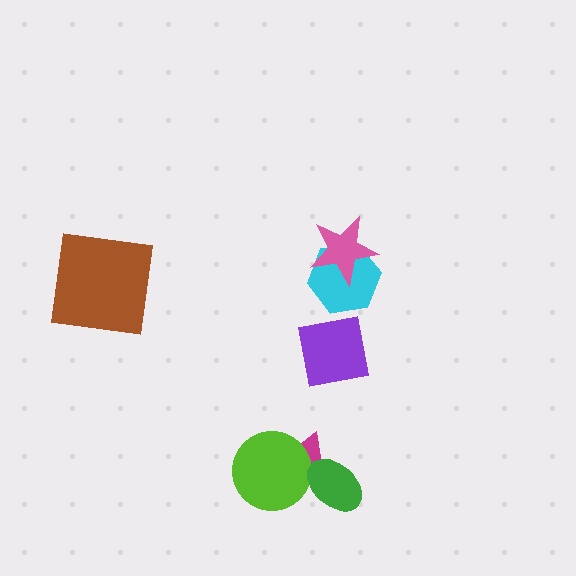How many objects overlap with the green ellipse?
1 object overlaps with the green ellipse.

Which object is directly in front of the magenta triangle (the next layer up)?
The lime circle is directly in front of the magenta triangle.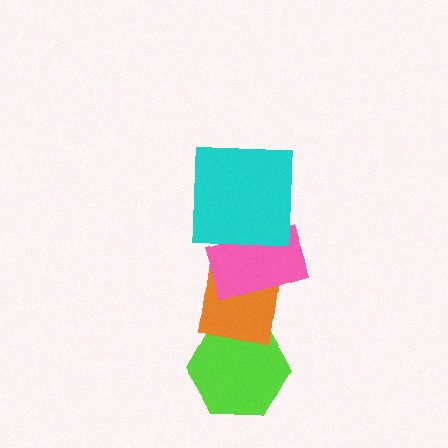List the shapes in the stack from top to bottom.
From top to bottom: the cyan square, the pink rectangle, the orange square, the lime hexagon.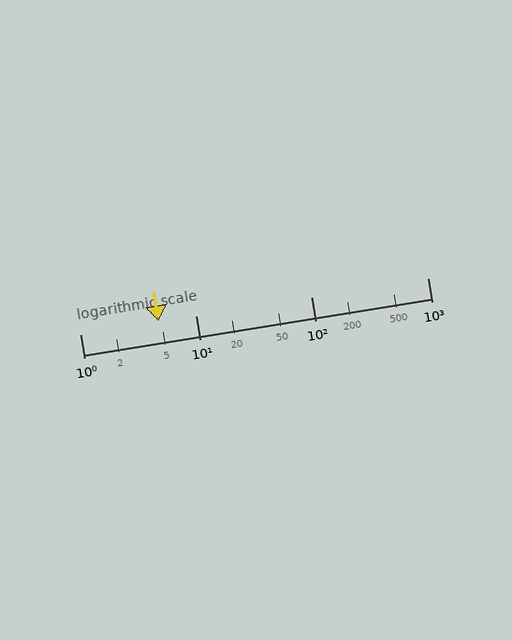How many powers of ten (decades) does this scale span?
The scale spans 3 decades, from 1 to 1000.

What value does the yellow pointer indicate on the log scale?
The pointer indicates approximately 4.8.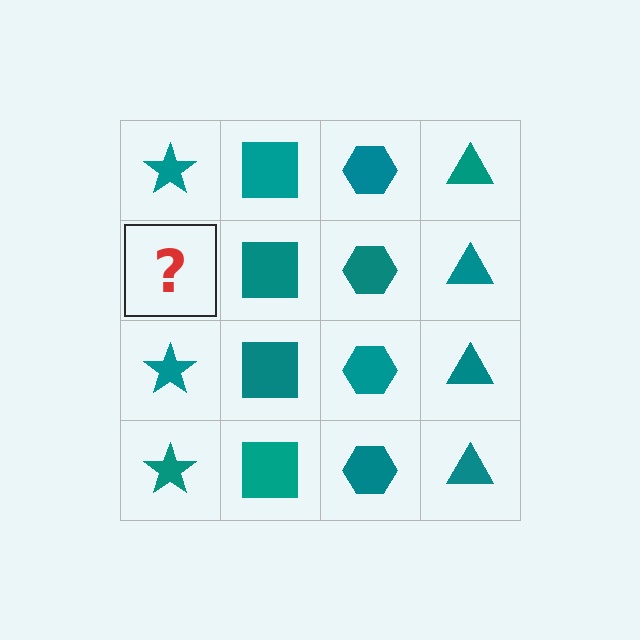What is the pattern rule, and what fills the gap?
The rule is that each column has a consistent shape. The gap should be filled with a teal star.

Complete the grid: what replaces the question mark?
The question mark should be replaced with a teal star.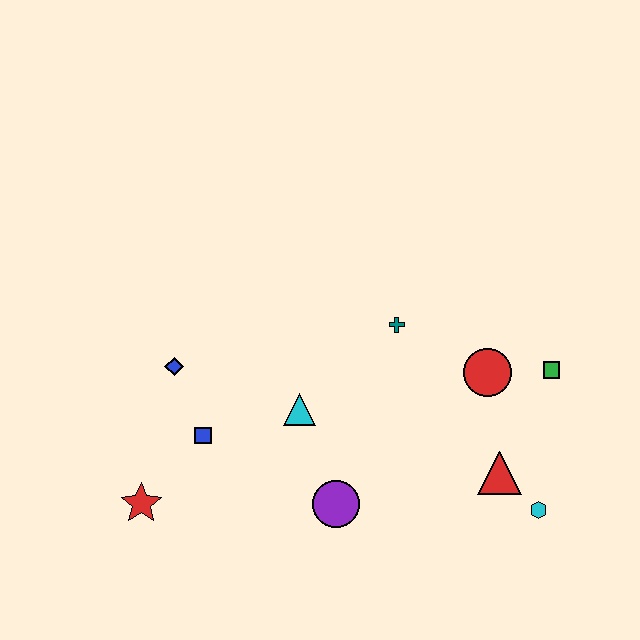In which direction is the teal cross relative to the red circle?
The teal cross is to the left of the red circle.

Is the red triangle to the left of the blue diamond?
No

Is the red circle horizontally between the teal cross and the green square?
Yes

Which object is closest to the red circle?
The green square is closest to the red circle.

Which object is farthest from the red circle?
The red star is farthest from the red circle.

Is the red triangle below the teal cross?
Yes